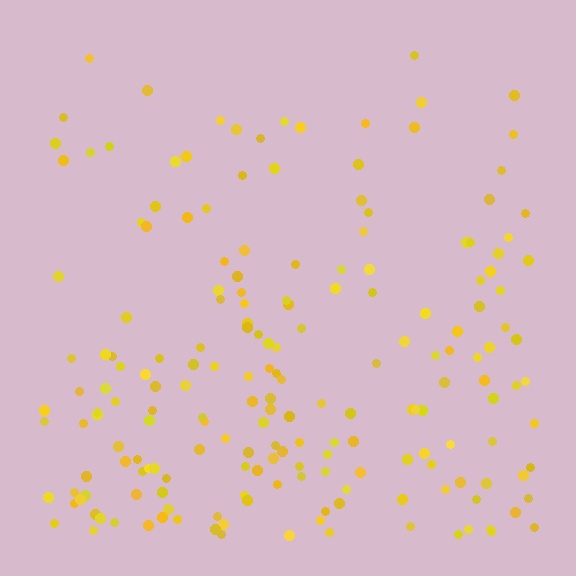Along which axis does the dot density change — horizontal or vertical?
Vertical.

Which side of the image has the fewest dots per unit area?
The top.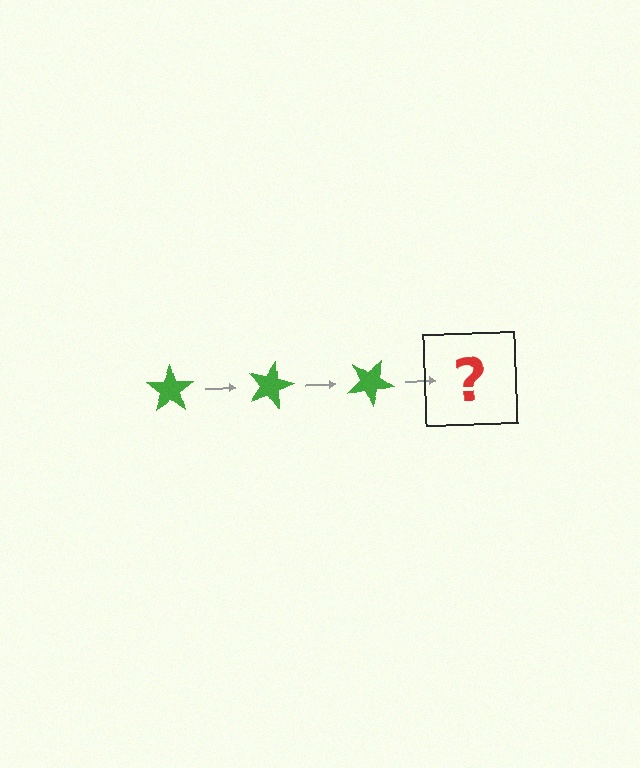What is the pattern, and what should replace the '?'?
The pattern is that the star rotates 15 degrees each step. The '?' should be a green star rotated 45 degrees.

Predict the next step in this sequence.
The next step is a green star rotated 45 degrees.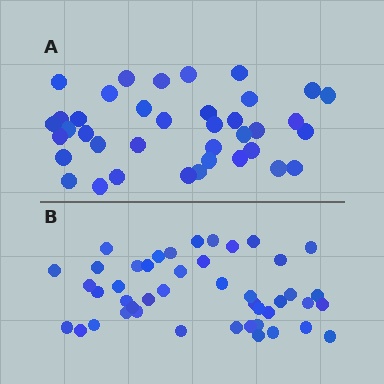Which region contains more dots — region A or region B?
Region B (the bottom region) has more dots.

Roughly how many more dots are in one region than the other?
Region B has roughly 8 or so more dots than region A.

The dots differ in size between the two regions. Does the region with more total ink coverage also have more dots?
No. Region A has more total ink coverage because its dots are larger, but region B actually contains more individual dots. Total area can be misleading — the number of items is what matters here.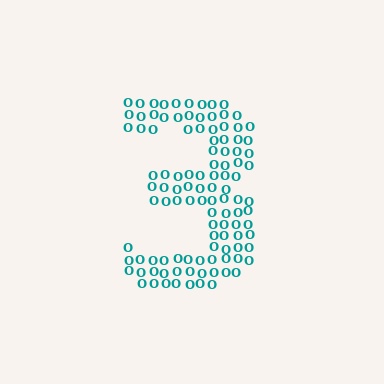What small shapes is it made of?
It is made of small letter O's.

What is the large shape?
The large shape is the digit 3.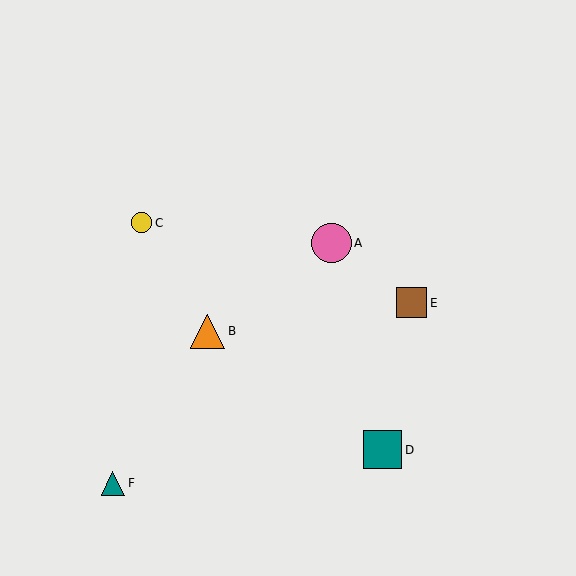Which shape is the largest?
The pink circle (labeled A) is the largest.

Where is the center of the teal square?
The center of the teal square is at (383, 450).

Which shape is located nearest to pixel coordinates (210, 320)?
The orange triangle (labeled B) at (208, 331) is nearest to that location.